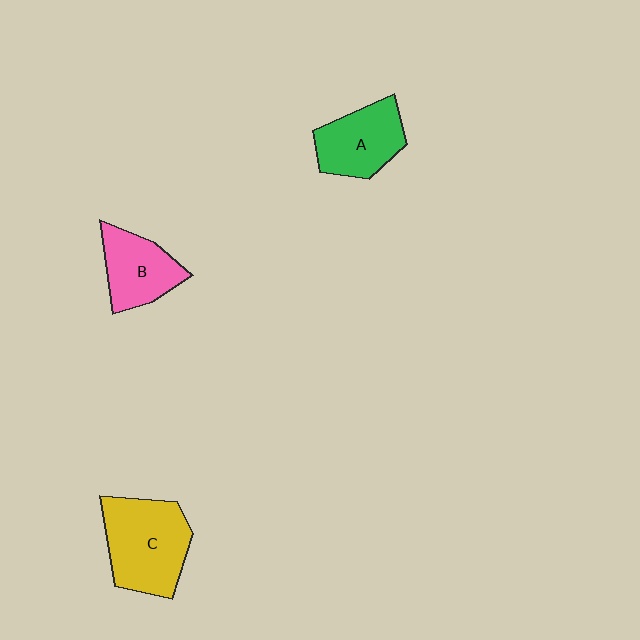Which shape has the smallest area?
Shape B (pink).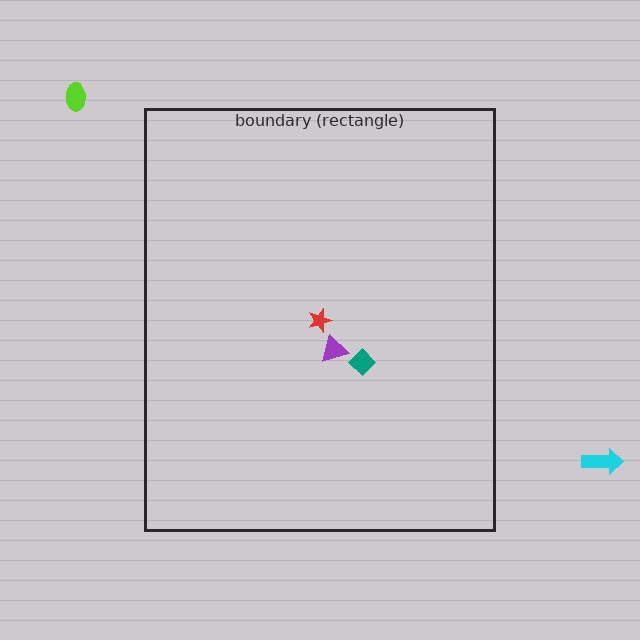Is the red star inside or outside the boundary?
Inside.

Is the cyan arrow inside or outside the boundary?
Outside.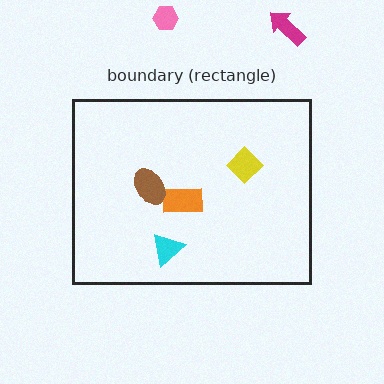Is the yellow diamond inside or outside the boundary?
Inside.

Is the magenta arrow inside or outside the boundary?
Outside.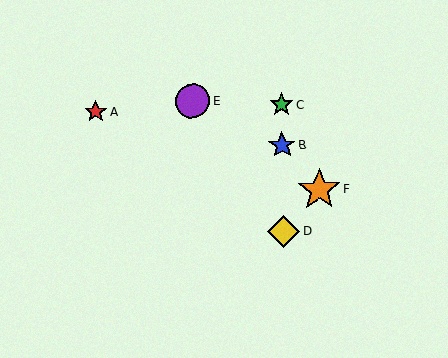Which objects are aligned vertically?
Objects B, C, D are aligned vertically.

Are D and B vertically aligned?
Yes, both are at x≈283.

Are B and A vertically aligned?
No, B is at x≈282 and A is at x≈96.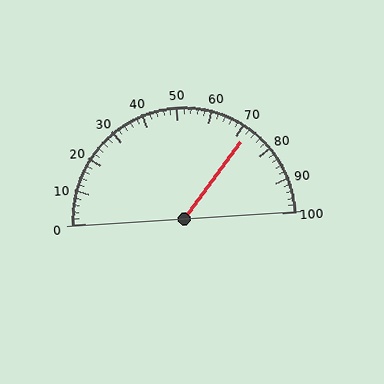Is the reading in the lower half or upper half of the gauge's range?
The reading is in the upper half of the range (0 to 100).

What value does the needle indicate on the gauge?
The needle indicates approximately 72.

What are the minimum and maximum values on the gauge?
The gauge ranges from 0 to 100.